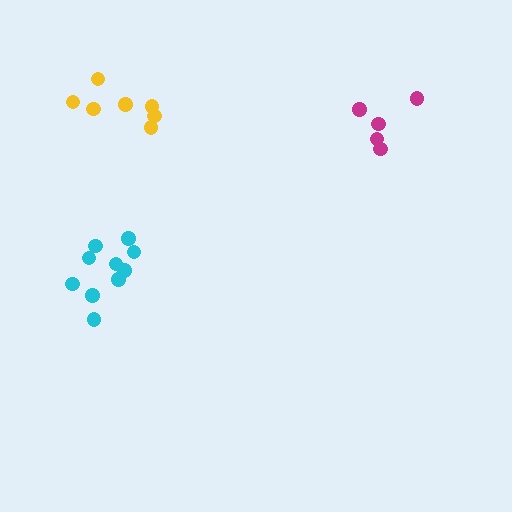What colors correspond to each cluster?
The clusters are colored: yellow, magenta, cyan.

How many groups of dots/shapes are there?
There are 3 groups.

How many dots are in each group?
Group 1: 7 dots, Group 2: 5 dots, Group 3: 10 dots (22 total).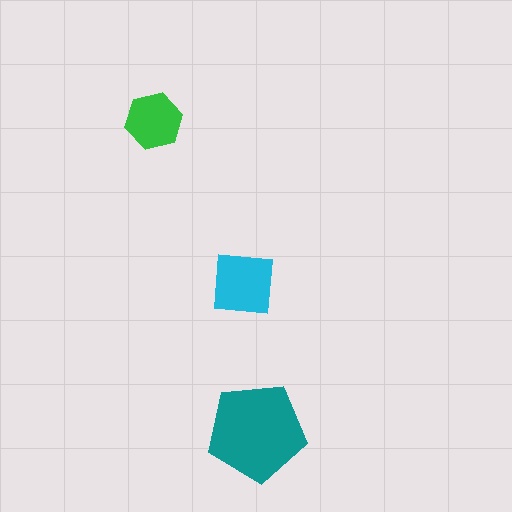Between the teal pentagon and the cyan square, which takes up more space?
The teal pentagon.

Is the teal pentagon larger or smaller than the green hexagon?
Larger.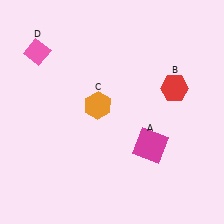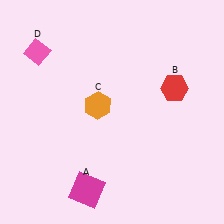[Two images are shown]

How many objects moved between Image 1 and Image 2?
1 object moved between the two images.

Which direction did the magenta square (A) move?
The magenta square (A) moved left.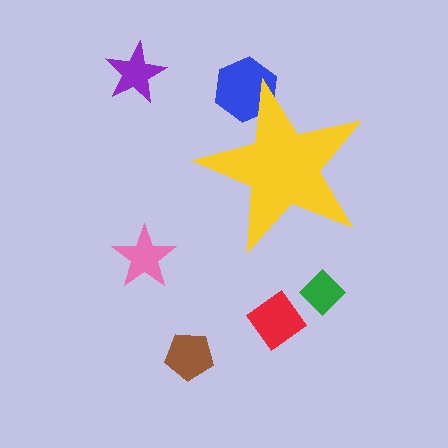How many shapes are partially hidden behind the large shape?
1 shape is partially hidden.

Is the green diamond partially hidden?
No, the green diamond is fully visible.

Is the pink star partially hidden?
No, the pink star is fully visible.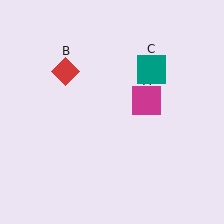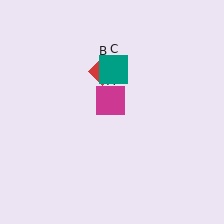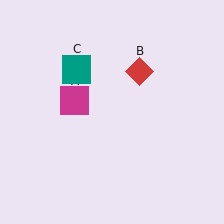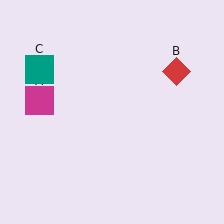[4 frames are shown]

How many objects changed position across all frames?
3 objects changed position: magenta square (object A), red diamond (object B), teal square (object C).